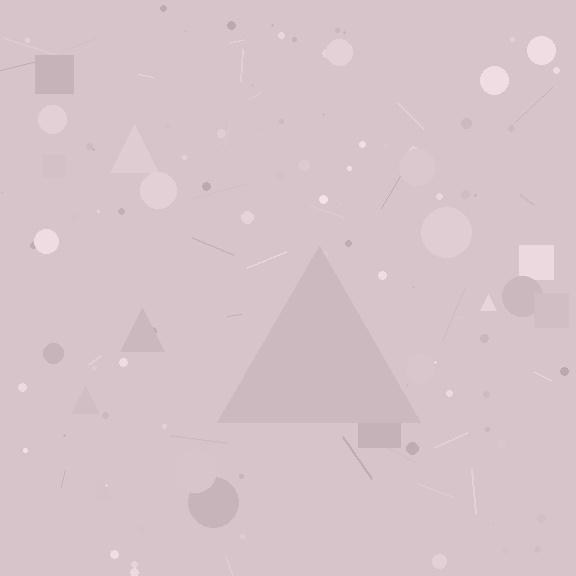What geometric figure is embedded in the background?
A triangle is embedded in the background.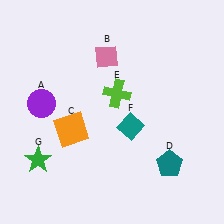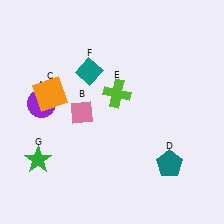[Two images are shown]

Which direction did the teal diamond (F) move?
The teal diamond (F) moved up.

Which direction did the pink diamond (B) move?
The pink diamond (B) moved down.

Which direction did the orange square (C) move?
The orange square (C) moved up.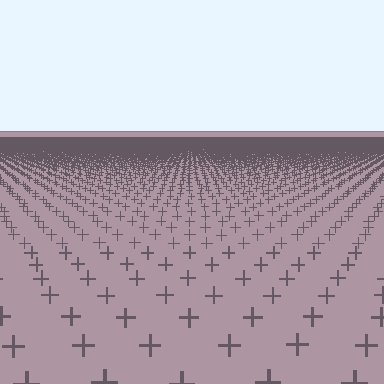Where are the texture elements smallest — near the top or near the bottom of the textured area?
Near the top.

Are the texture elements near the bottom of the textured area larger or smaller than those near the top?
Larger. Near the bottom, elements are closer to the viewer and appear at a bigger on-screen size.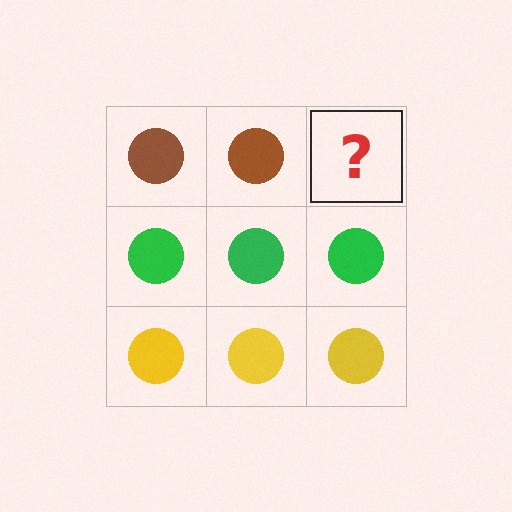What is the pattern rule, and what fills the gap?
The rule is that each row has a consistent color. The gap should be filled with a brown circle.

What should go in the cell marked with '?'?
The missing cell should contain a brown circle.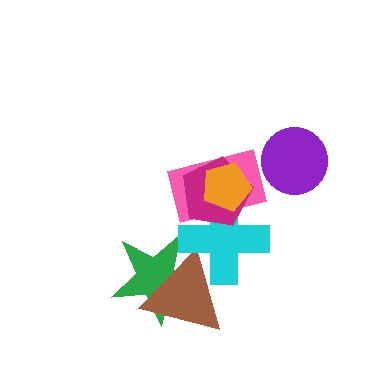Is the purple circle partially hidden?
No, no other shape covers it.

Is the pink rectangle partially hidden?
Yes, it is partially covered by another shape.